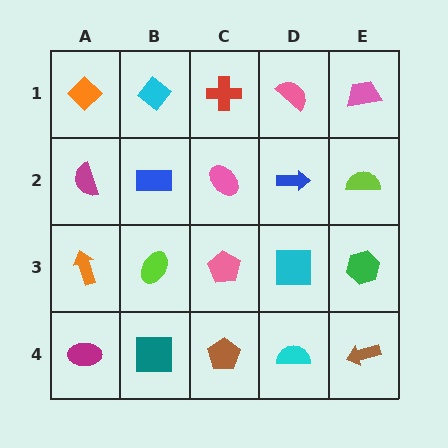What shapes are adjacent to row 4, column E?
A green hexagon (row 3, column E), a cyan semicircle (row 4, column D).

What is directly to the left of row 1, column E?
A pink semicircle.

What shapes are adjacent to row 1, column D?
A blue arrow (row 2, column D), a red cross (row 1, column C), a pink trapezoid (row 1, column E).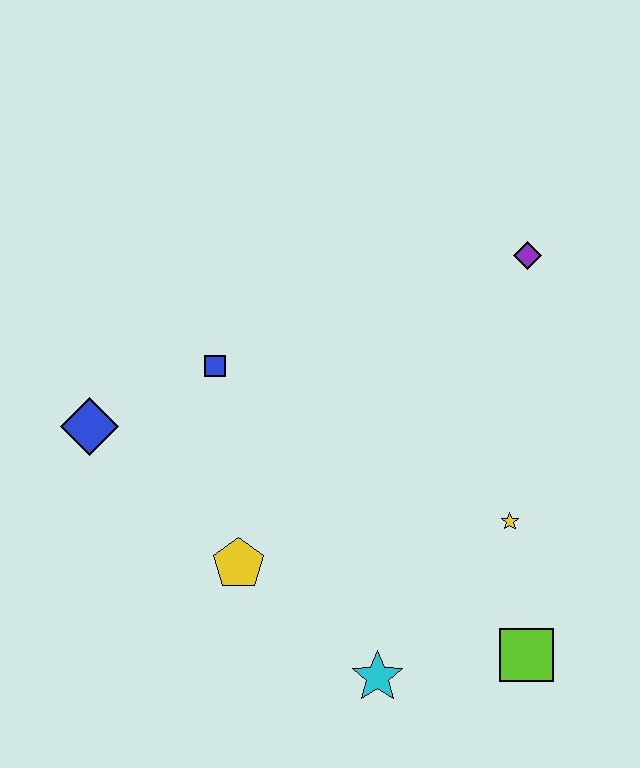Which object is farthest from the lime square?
The blue diamond is farthest from the lime square.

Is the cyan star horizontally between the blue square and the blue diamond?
No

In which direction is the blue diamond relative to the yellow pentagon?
The blue diamond is to the left of the yellow pentagon.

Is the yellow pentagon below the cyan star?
No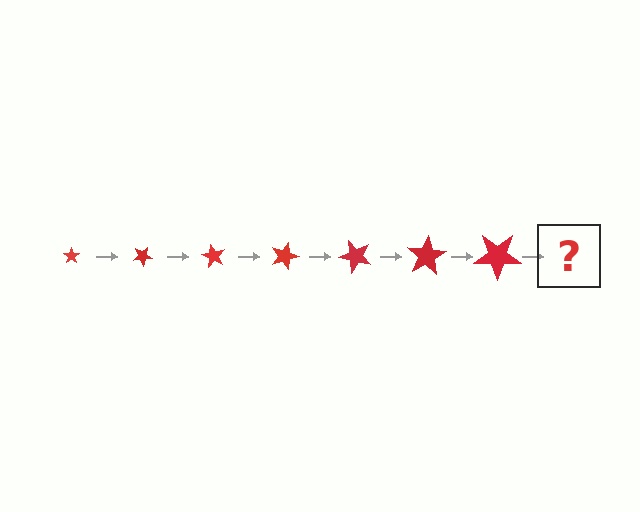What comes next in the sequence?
The next element should be a star, larger than the previous one and rotated 210 degrees from the start.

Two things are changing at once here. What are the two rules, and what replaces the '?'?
The two rules are that the star grows larger each step and it rotates 30 degrees each step. The '?' should be a star, larger than the previous one and rotated 210 degrees from the start.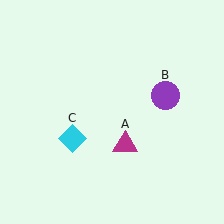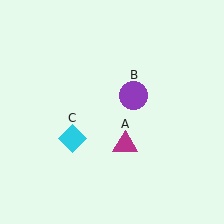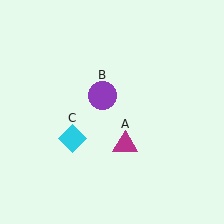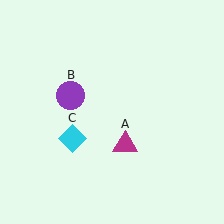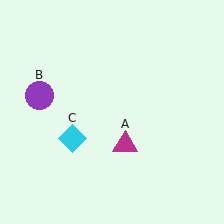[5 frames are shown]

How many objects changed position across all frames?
1 object changed position: purple circle (object B).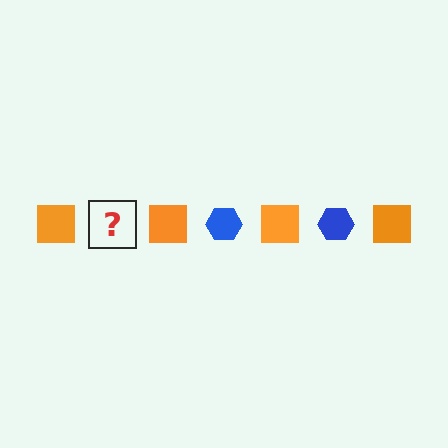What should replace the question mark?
The question mark should be replaced with a blue hexagon.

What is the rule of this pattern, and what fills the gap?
The rule is that the pattern alternates between orange square and blue hexagon. The gap should be filled with a blue hexagon.